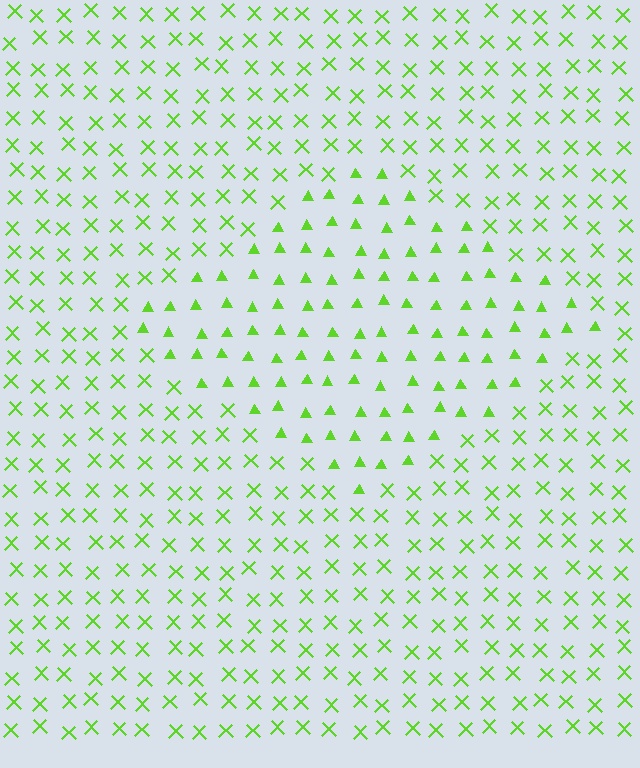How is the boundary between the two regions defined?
The boundary is defined by a change in element shape: triangles inside vs. X marks outside. All elements share the same color and spacing.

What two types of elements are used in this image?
The image uses triangles inside the diamond region and X marks outside it.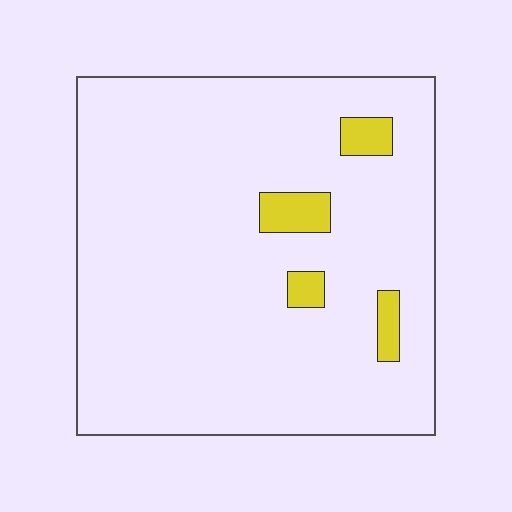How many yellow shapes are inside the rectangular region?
4.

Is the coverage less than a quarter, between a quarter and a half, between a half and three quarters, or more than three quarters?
Less than a quarter.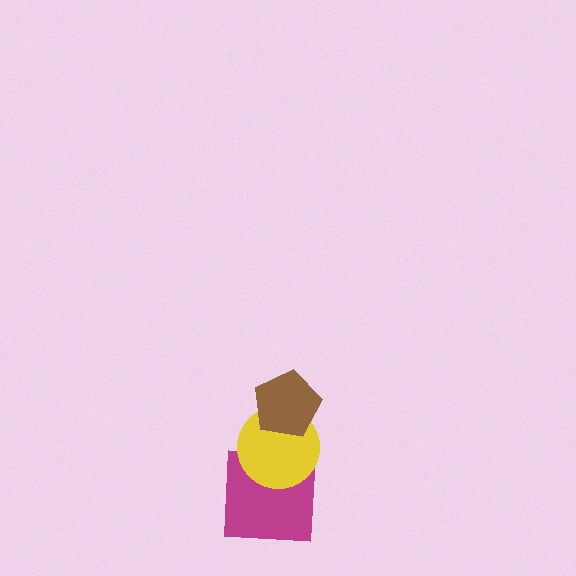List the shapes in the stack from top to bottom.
From top to bottom: the brown pentagon, the yellow circle, the magenta square.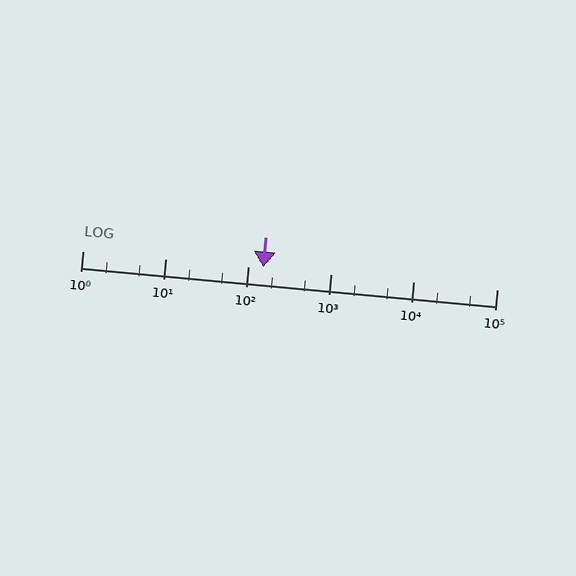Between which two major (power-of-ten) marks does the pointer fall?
The pointer is between 100 and 1000.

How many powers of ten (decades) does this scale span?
The scale spans 5 decades, from 1 to 100000.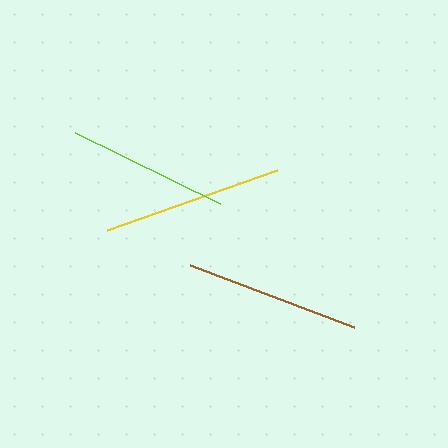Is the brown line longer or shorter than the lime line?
The brown line is longer than the lime line.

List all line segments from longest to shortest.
From longest to shortest: yellow, brown, lime.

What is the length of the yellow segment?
The yellow segment is approximately 180 pixels long.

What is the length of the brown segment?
The brown segment is approximately 175 pixels long.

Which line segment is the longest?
The yellow line is the longest at approximately 180 pixels.